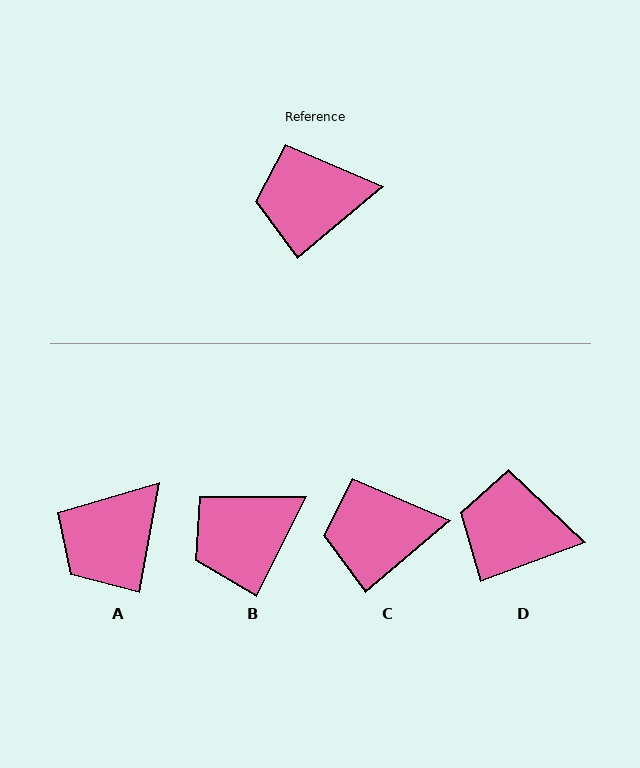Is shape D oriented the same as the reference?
No, it is off by about 20 degrees.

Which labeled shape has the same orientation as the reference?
C.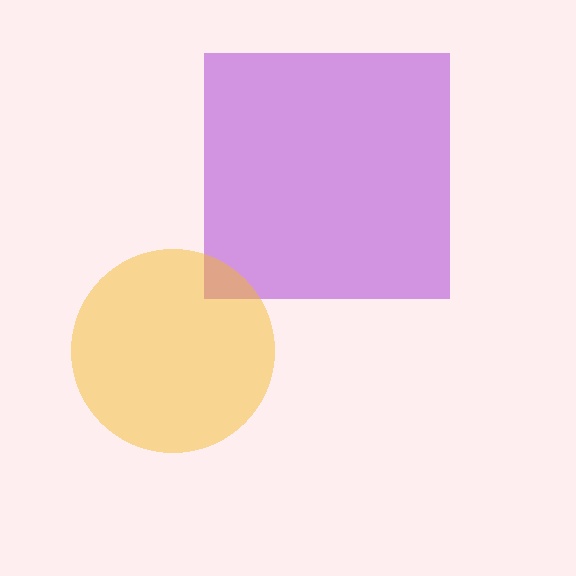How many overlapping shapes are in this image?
There are 2 overlapping shapes in the image.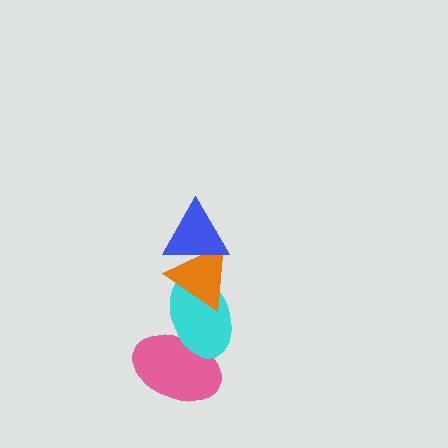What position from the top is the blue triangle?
The blue triangle is 1st from the top.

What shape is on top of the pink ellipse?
The cyan ellipse is on top of the pink ellipse.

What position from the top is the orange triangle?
The orange triangle is 2nd from the top.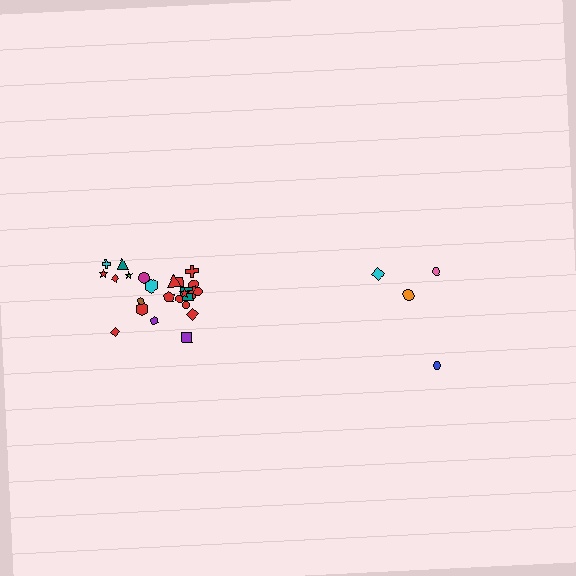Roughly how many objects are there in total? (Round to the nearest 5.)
Roughly 30 objects in total.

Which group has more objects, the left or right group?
The left group.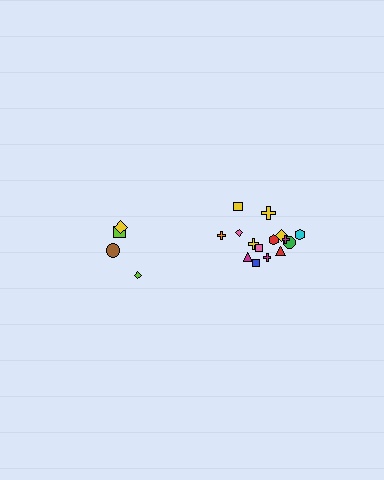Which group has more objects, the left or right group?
The right group.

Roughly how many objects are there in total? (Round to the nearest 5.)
Roughly 20 objects in total.